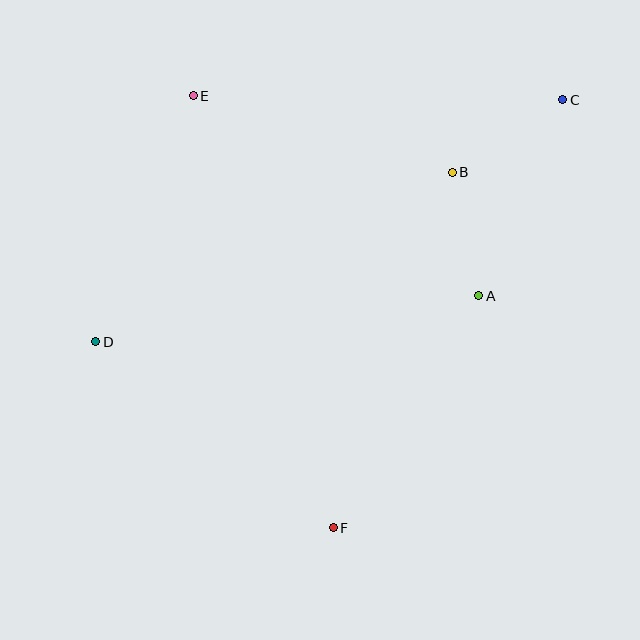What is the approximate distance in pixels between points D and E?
The distance between D and E is approximately 265 pixels.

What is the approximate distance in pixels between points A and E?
The distance between A and E is approximately 349 pixels.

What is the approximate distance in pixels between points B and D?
The distance between B and D is approximately 395 pixels.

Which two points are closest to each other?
Points A and B are closest to each other.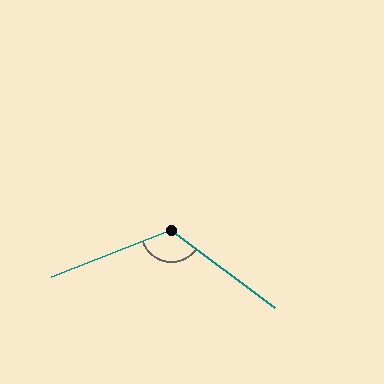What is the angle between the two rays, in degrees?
Approximately 122 degrees.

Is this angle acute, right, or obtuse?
It is obtuse.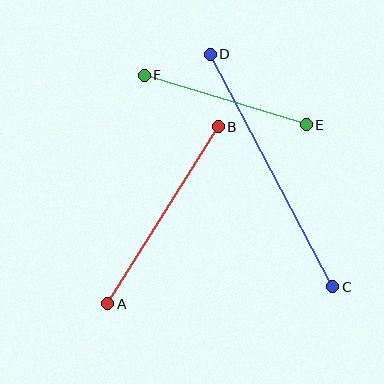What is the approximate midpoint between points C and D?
The midpoint is at approximately (271, 171) pixels.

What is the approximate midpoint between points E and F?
The midpoint is at approximately (225, 100) pixels.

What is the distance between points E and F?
The distance is approximately 170 pixels.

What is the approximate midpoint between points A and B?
The midpoint is at approximately (163, 215) pixels.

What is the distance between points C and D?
The distance is approximately 263 pixels.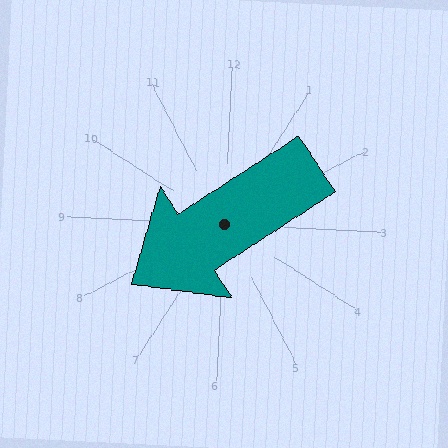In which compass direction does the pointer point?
Southwest.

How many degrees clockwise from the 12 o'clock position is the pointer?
Approximately 234 degrees.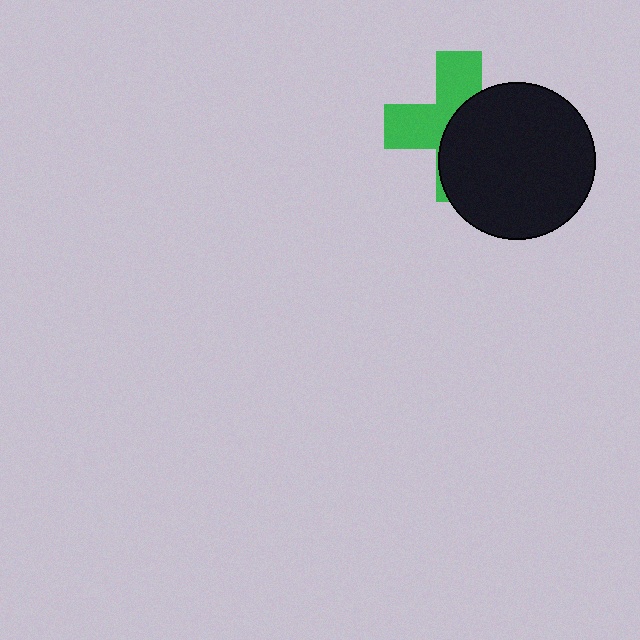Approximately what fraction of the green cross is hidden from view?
Roughly 53% of the green cross is hidden behind the black circle.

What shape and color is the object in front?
The object in front is a black circle.